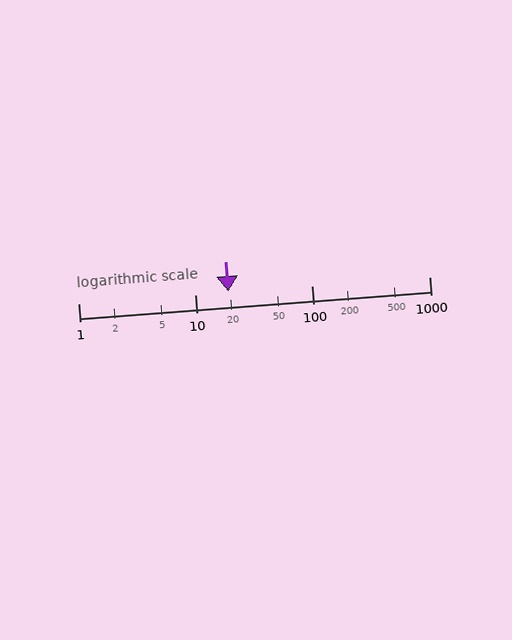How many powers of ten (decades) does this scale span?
The scale spans 3 decades, from 1 to 1000.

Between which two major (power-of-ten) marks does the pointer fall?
The pointer is between 10 and 100.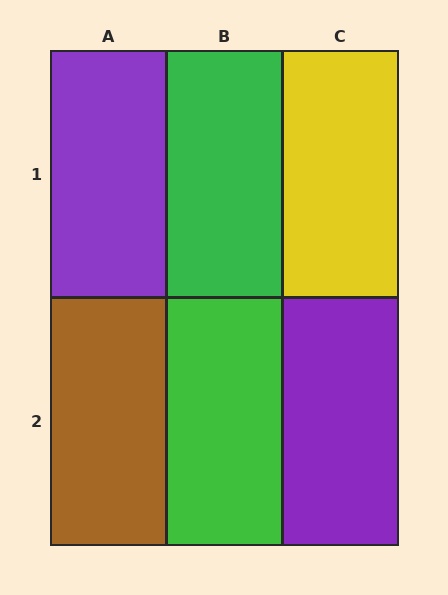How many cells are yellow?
1 cell is yellow.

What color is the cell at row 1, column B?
Green.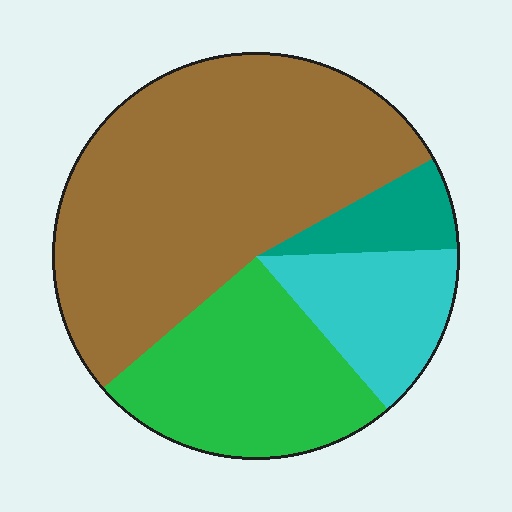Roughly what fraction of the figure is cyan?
Cyan takes up less than a quarter of the figure.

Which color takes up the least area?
Teal, at roughly 5%.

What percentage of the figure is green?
Green covers around 25% of the figure.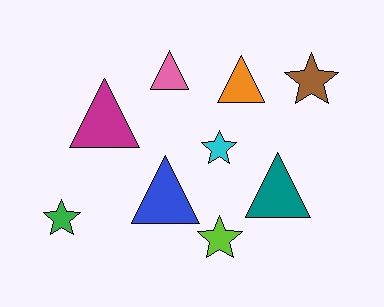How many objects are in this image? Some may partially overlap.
There are 9 objects.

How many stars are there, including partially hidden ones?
There are 4 stars.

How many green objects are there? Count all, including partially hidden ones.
There is 1 green object.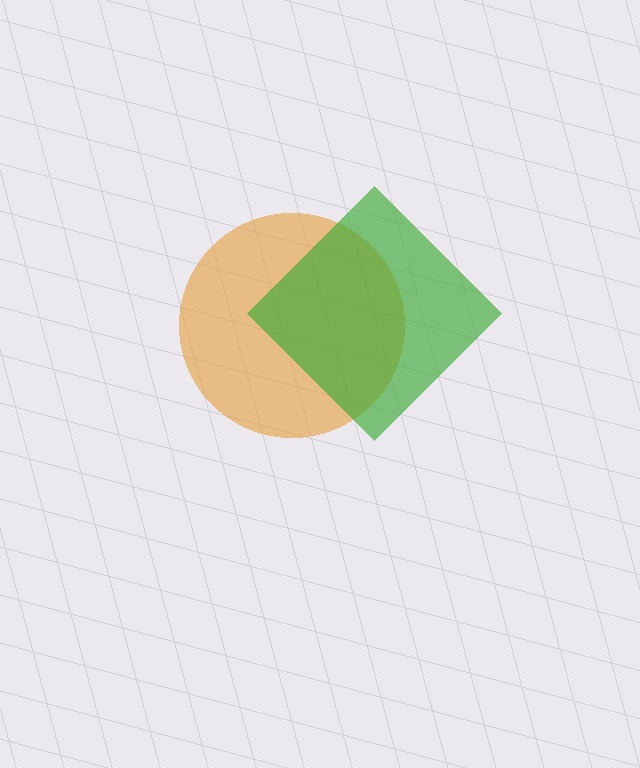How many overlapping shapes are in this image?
There are 2 overlapping shapes in the image.